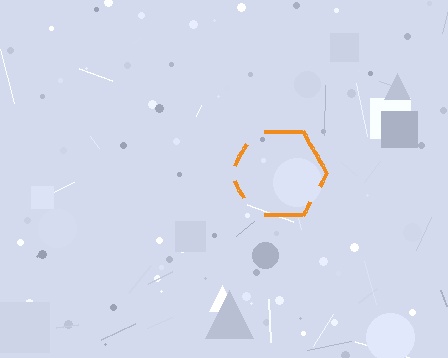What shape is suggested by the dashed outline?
The dashed outline suggests a hexagon.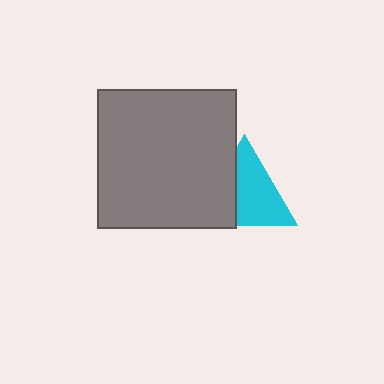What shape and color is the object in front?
The object in front is a gray square.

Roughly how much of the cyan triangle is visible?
About half of it is visible (roughly 62%).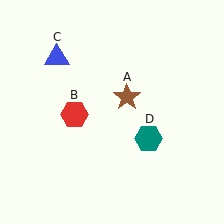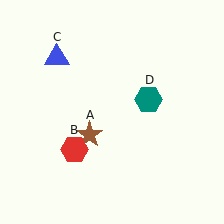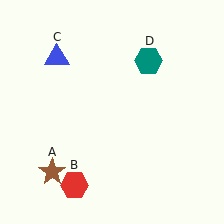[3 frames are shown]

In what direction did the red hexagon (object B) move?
The red hexagon (object B) moved down.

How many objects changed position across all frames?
3 objects changed position: brown star (object A), red hexagon (object B), teal hexagon (object D).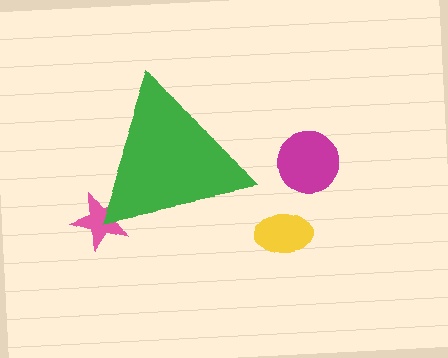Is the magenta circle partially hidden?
No, the magenta circle is fully visible.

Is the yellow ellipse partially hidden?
No, the yellow ellipse is fully visible.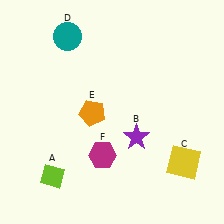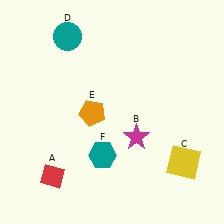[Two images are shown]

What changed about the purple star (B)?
In Image 1, B is purple. In Image 2, it changed to magenta.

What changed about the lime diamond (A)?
In Image 1, A is lime. In Image 2, it changed to red.